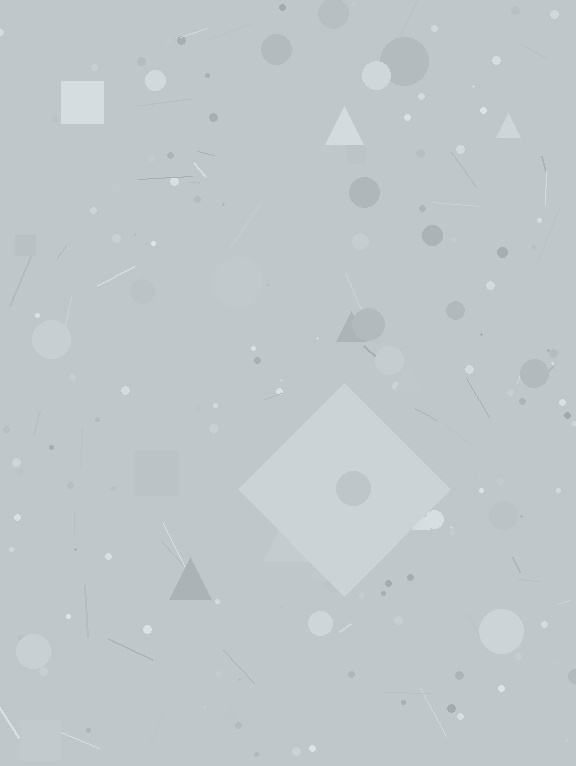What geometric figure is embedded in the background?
A diamond is embedded in the background.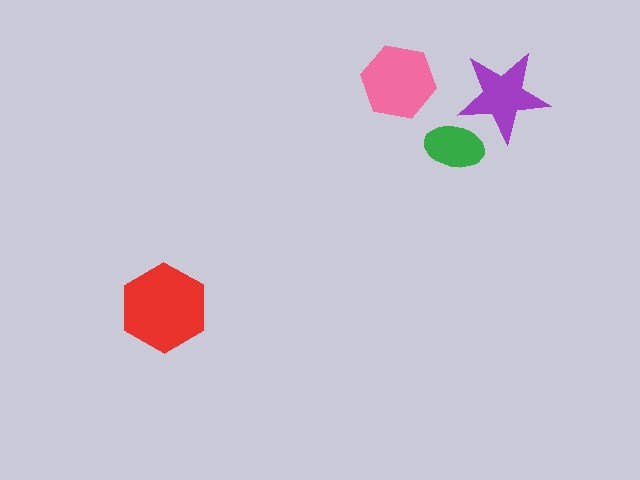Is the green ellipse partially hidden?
Yes, it is partially covered by another shape.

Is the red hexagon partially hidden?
No, no other shape covers it.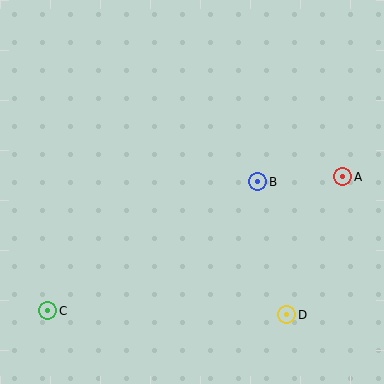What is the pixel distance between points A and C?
The distance between A and C is 324 pixels.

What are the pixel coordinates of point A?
Point A is at (343, 177).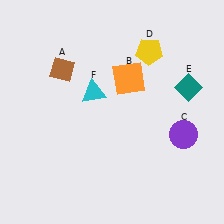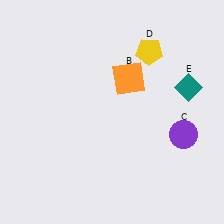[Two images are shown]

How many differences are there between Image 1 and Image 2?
There are 2 differences between the two images.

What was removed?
The brown diamond (A), the cyan triangle (F) were removed in Image 2.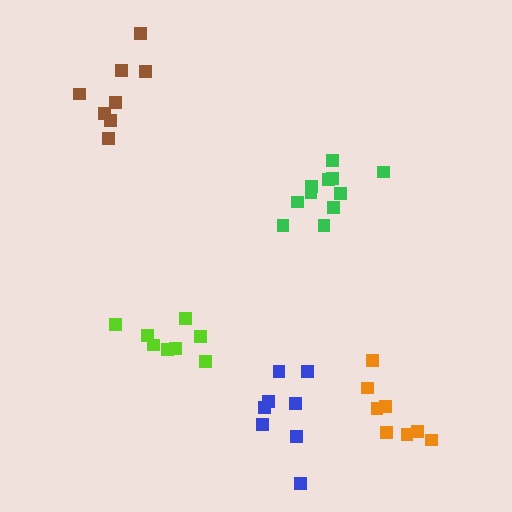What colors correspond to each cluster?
The clusters are colored: lime, brown, green, blue, orange.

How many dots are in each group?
Group 1: 8 dots, Group 2: 8 dots, Group 3: 11 dots, Group 4: 8 dots, Group 5: 8 dots (43 total).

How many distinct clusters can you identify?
There are 5 distinct clusters.